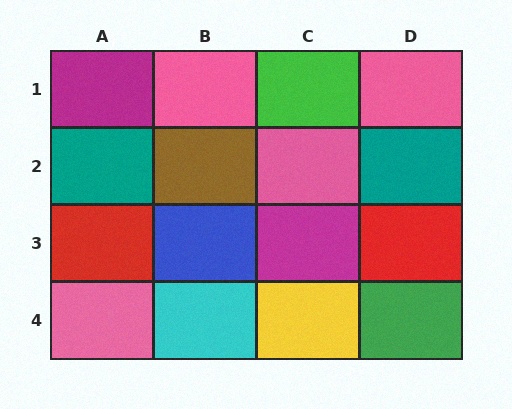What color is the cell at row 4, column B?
Cyan.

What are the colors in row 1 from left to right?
Magenta, pink, green, pink.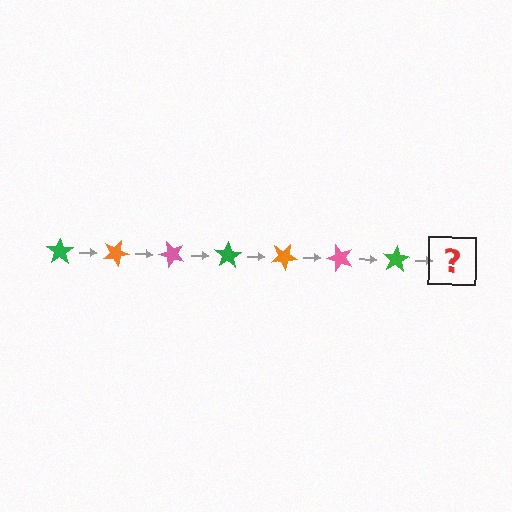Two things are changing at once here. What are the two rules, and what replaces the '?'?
The two rules are that it rotates 25 degrees each step and the color cycles through green, orange, and pink. The '?' should be an orange star, rotated 175 degrees from the start.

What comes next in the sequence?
The next element should be an orange star, rotated 175 degrees from the start.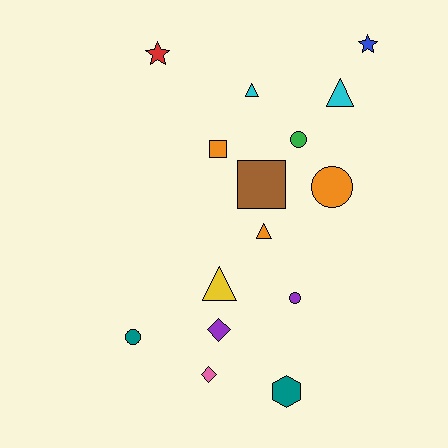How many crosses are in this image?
There are no crosses.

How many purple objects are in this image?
There are 2 purple objects.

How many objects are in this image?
There are 15 objects.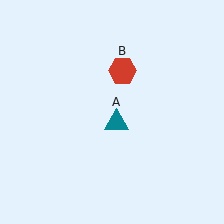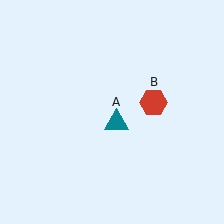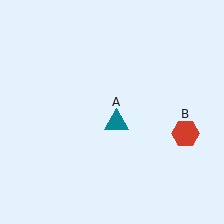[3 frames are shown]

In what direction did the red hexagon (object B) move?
The red hexagon (object B) moved down and to the right.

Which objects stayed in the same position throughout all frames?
Teal triangle (object A) remained stationary.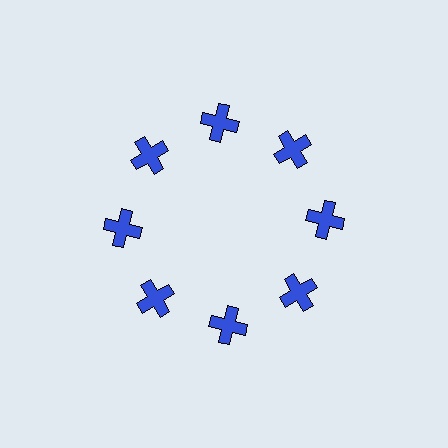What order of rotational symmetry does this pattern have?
This pattern has 8-fold rotational symmetry.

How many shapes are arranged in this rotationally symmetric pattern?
There are 8 shapes, arranged in 8 groups of 1.